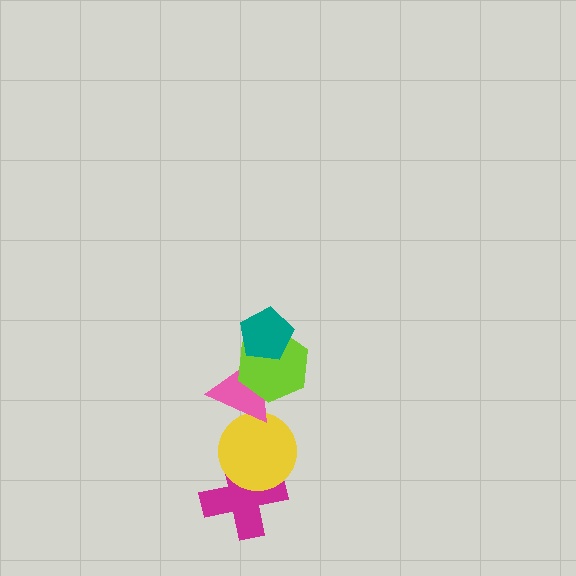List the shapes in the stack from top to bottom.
From top to bottom: the teal pentagon, the lime hexagon, the pink triangle, the yellow circle, the magenta cross.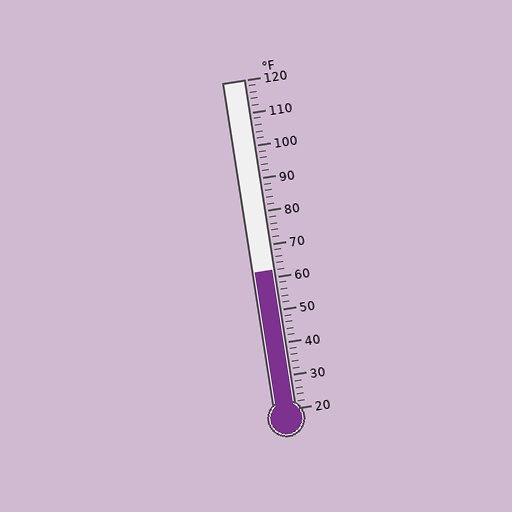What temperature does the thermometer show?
The thermometer shows approximately 62°F.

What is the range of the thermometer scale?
The thermometer scale ranges from 20°F to 120°F.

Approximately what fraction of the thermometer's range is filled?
The thermometer is filled to approximately 40% of its range.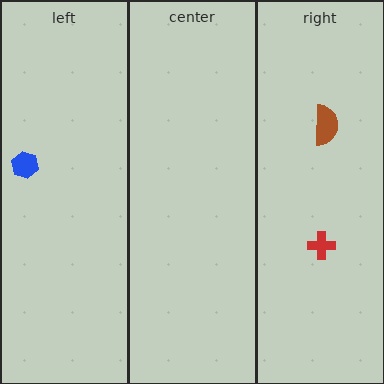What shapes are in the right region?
The red cross, the brown semicircle.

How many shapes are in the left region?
1.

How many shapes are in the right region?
2.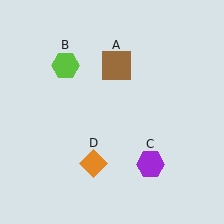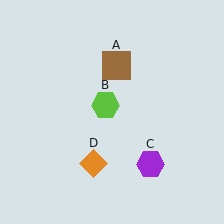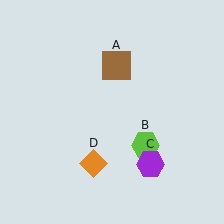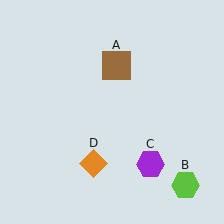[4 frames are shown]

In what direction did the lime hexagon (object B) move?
The lime hexagon (object B) moved down and to the right.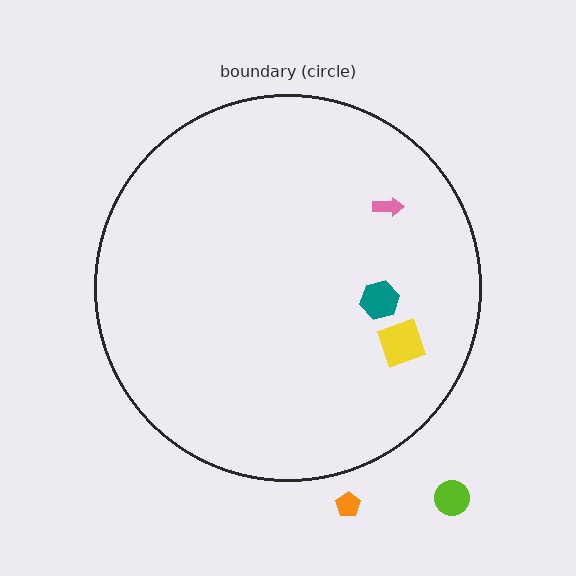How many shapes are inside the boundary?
3 inside, 2 outside.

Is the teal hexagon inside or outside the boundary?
Inside.